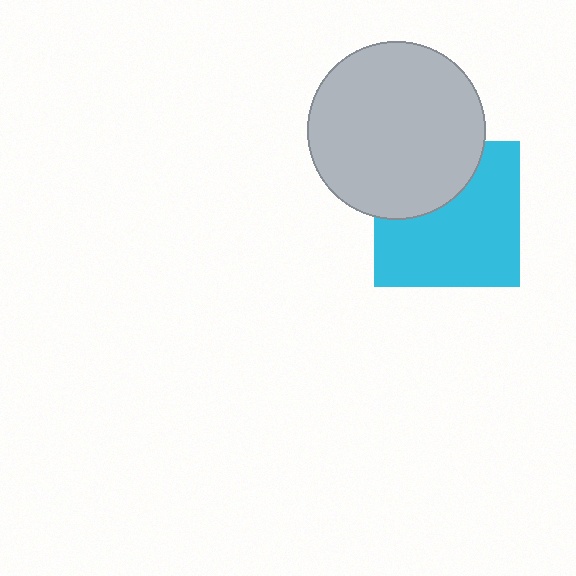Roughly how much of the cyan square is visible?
Most of it is visible (roughly 67%).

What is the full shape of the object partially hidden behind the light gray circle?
The partially hidden object is a cyan square.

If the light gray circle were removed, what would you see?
You would see the complete cyan square.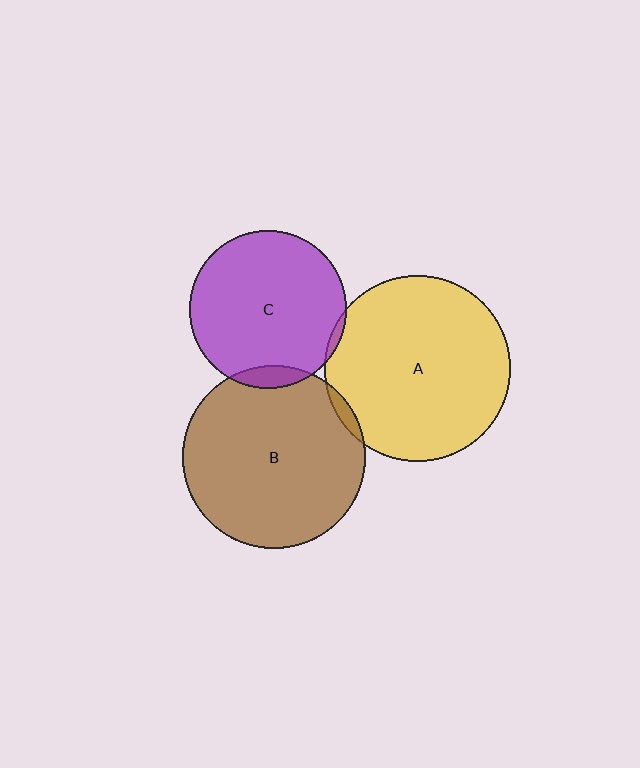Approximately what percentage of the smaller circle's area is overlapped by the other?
Approximately 5%.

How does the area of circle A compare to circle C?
Approximately 1.4 times.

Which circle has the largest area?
Circle A (yellow).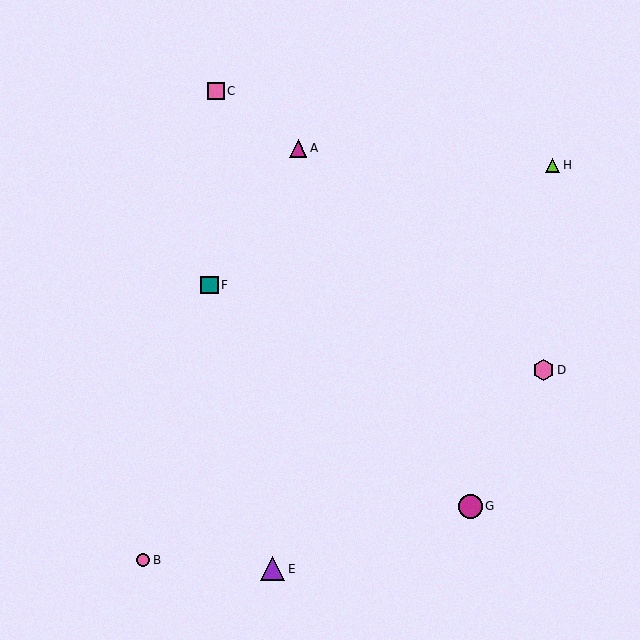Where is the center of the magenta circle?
The center of the magenta circle is at (470, 506).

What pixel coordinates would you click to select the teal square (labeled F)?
Click at (210, 285) to select the teal square F.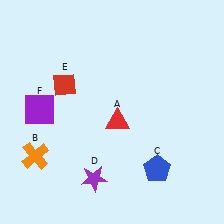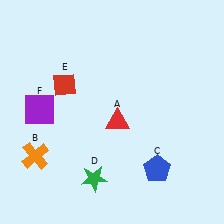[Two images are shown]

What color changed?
The star (D) changed from purple in Image 1 to green in Image 2.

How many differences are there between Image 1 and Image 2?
There is 1 difference between the two images.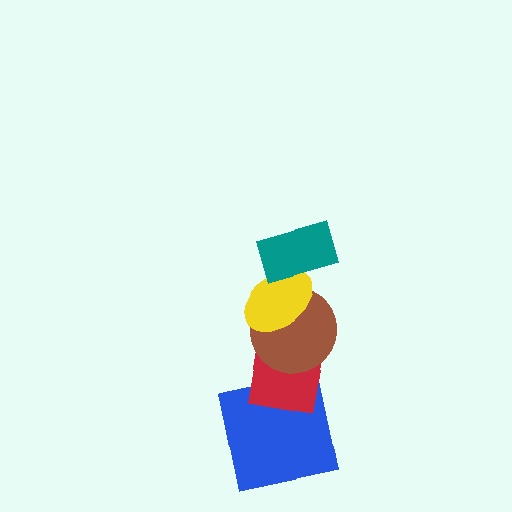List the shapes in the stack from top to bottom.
From top to bottom: the teal rectangle, the yellow ellipse, the brown circle, the red square, the blue square.